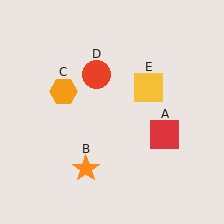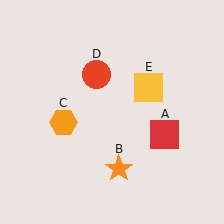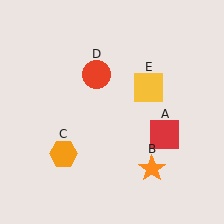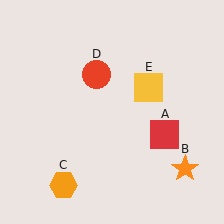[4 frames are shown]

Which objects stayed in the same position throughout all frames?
Red square (object A) and red circle (object D) and yellow square (object E) remained stationary.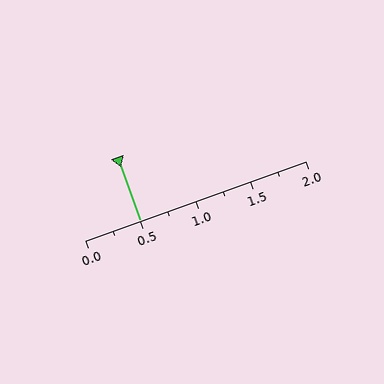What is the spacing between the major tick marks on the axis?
The major ticks are spaced 0.5 apart.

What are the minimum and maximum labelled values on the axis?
The axis runs from 0.0 to 2.0.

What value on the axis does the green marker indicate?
The marker indicates approximately 0.5.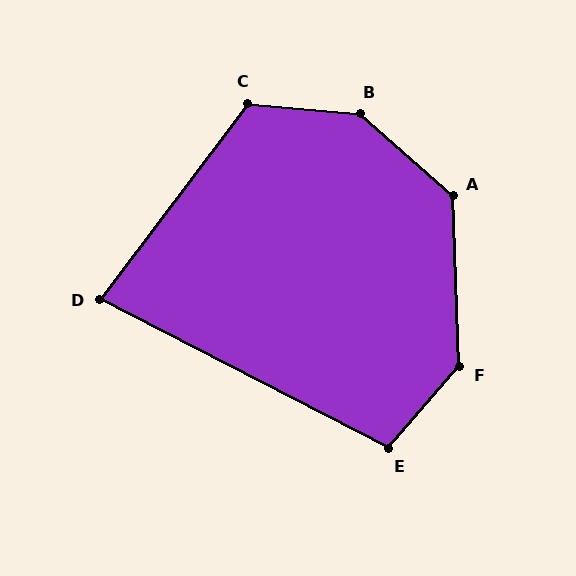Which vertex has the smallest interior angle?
D, at approximately 80 degrees.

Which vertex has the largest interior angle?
B, at approximately 143 degrees.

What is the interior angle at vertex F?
Approximately 136 degrees (obtuse).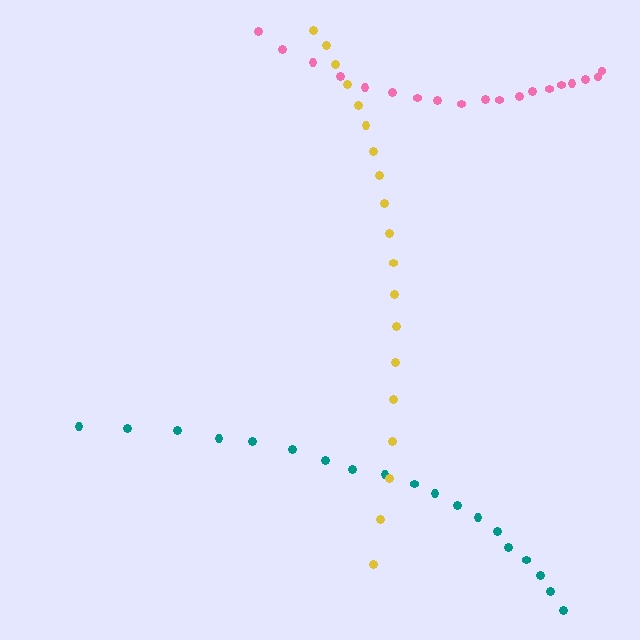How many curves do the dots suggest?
There are 3 distinct paths.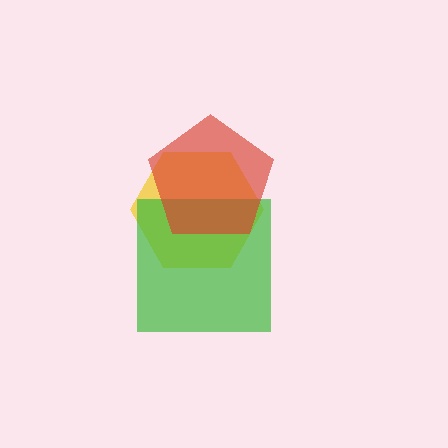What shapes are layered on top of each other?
The layered shapes are: a yellow hexagon, a green square, a red pentagon.